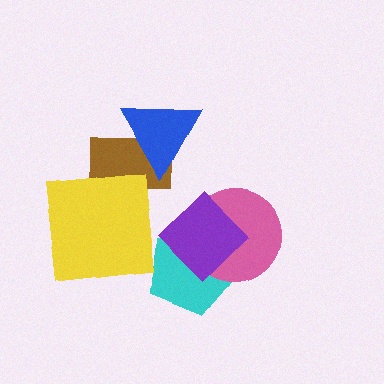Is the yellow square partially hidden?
No, no other shape covers it.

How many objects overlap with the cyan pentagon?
2 objects overlap with the cyan pentagon.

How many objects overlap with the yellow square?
1 object overlaps with the yellow square.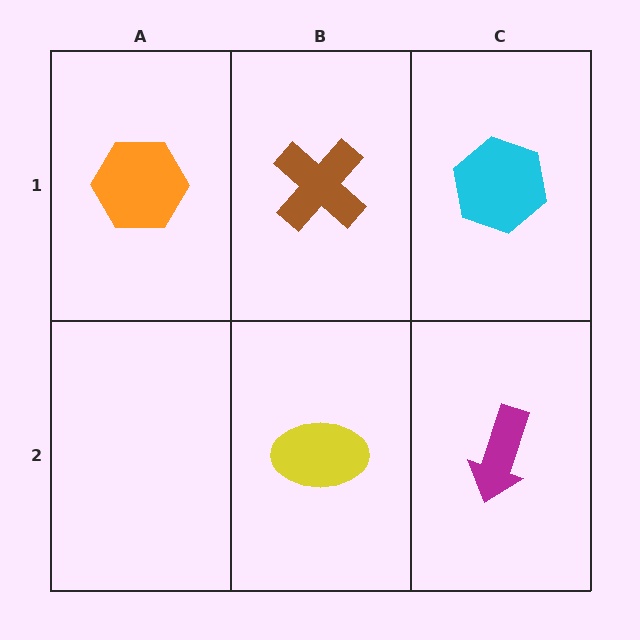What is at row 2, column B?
A yellow ellipse.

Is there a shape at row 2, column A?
No, that cell is empty.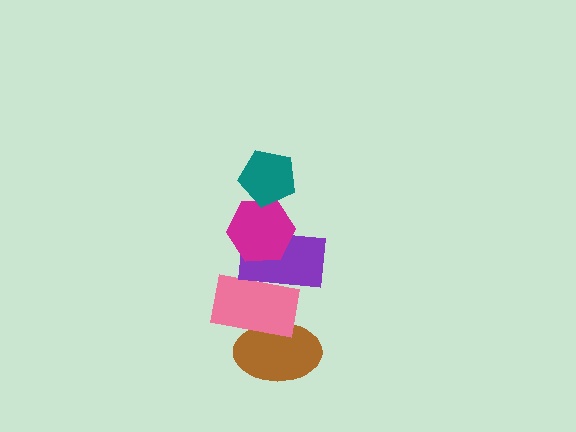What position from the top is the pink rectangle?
The pink rectangle is 4th from the top.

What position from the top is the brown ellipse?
The brown ellipse is 5th from the top.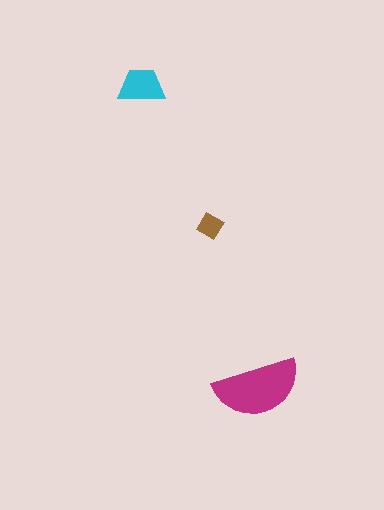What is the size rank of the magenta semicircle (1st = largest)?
1st.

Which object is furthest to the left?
The cyan trapezoid is leftmost.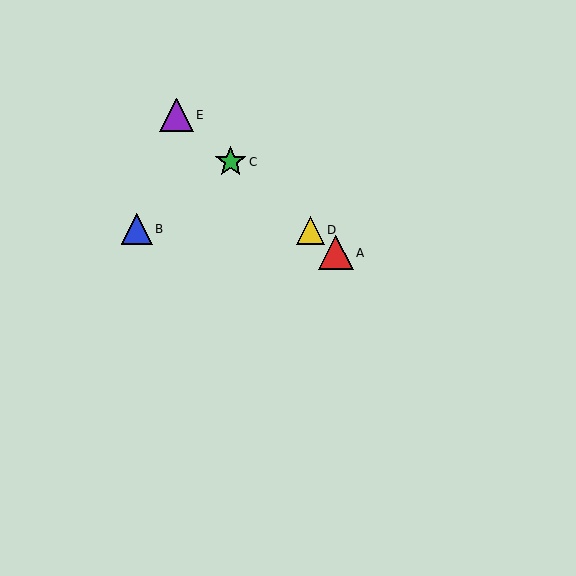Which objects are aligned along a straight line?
Objects A, C, D, E are aligned along a straight line.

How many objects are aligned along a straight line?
4 objects (A, C, D, E) are aligned along a straight line.